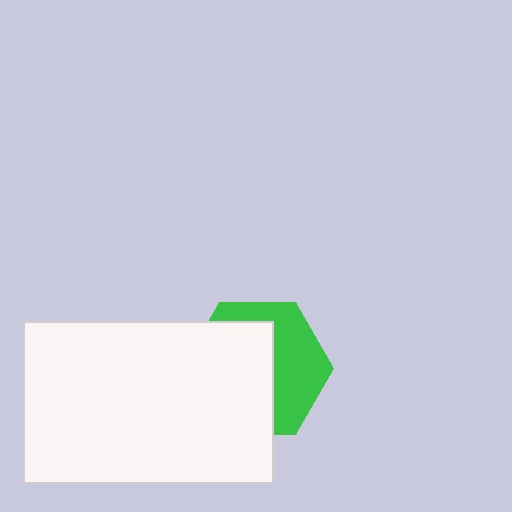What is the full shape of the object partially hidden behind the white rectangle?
The partially hidden object is a green hexagon.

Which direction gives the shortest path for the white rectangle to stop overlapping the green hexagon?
Moving left gives the shortest separation.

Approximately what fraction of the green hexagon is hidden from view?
Roughly 56% of the green hexagon is hidden behind the white rectangle.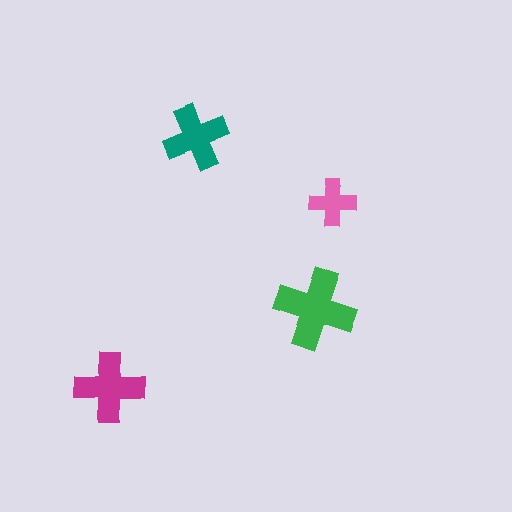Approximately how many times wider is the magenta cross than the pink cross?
About 1.5 times wider.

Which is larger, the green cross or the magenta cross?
The green one.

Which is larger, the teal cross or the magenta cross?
The magenta one.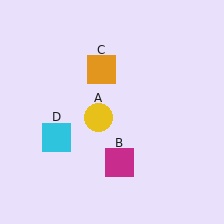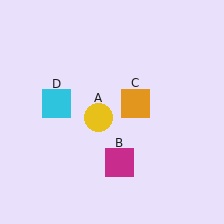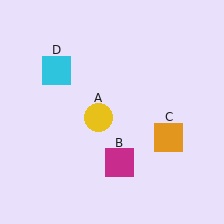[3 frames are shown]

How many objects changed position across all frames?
2 objects changed position: orange square (object C), cyan square (object D).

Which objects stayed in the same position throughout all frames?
Yellow circle (object A) and magenta square (object B) remained stationary.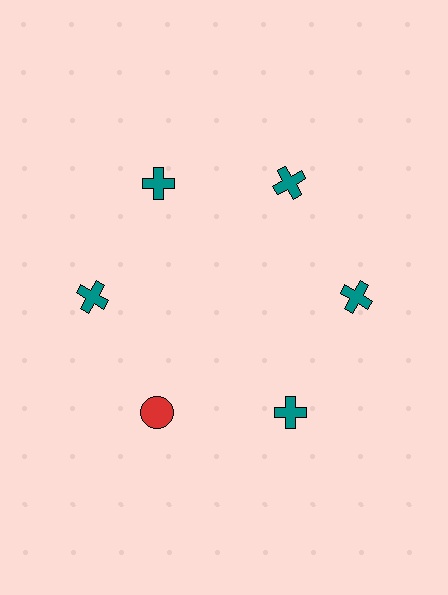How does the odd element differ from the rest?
It differs in both color (red instead of teal) and shape (circle instead of cross).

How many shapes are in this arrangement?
There are 6 shapes arranged in a ring pattern.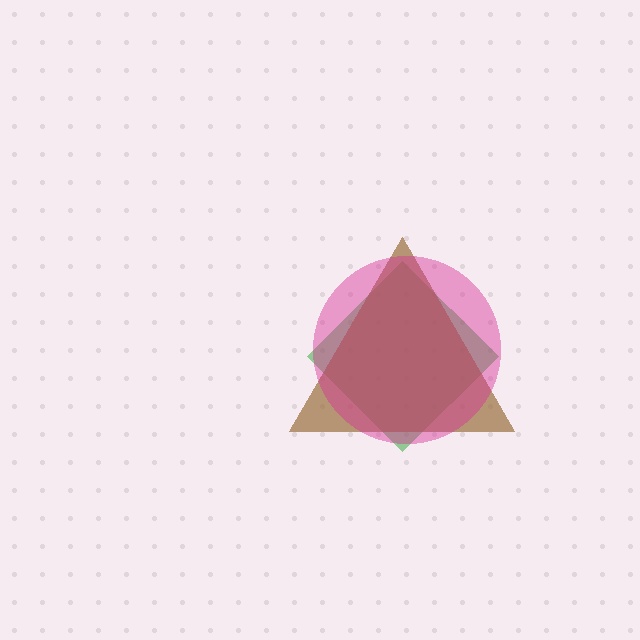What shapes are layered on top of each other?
The layered shapes are: a green diamond, a brown triangle, a magenta circle.